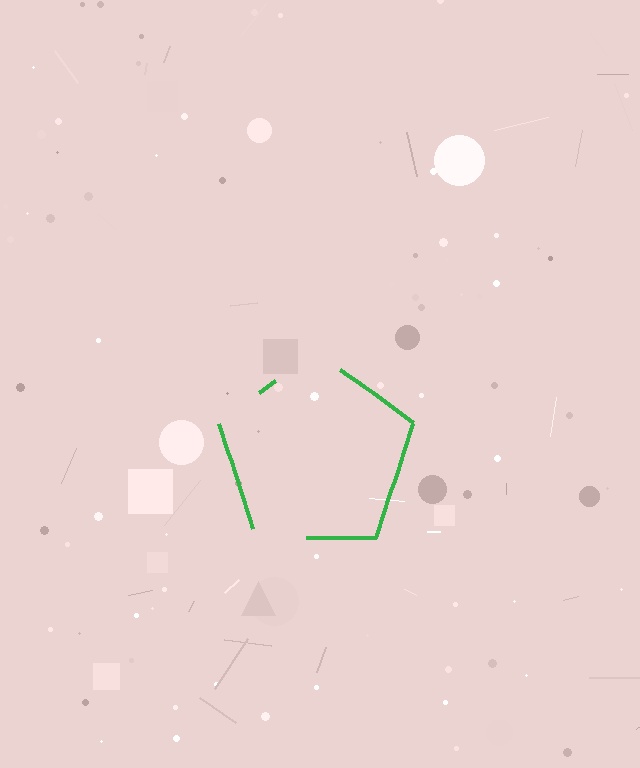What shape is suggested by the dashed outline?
The dashed outline suggests a pentagon.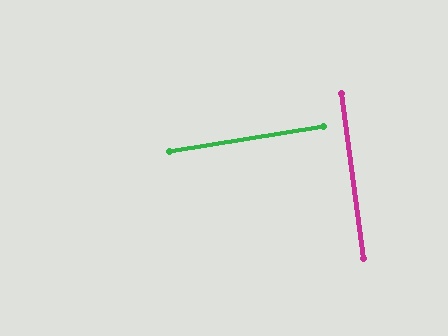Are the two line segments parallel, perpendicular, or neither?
Perpendicular — they meet at approximately 89°.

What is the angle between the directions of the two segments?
Approximately 89 degrees.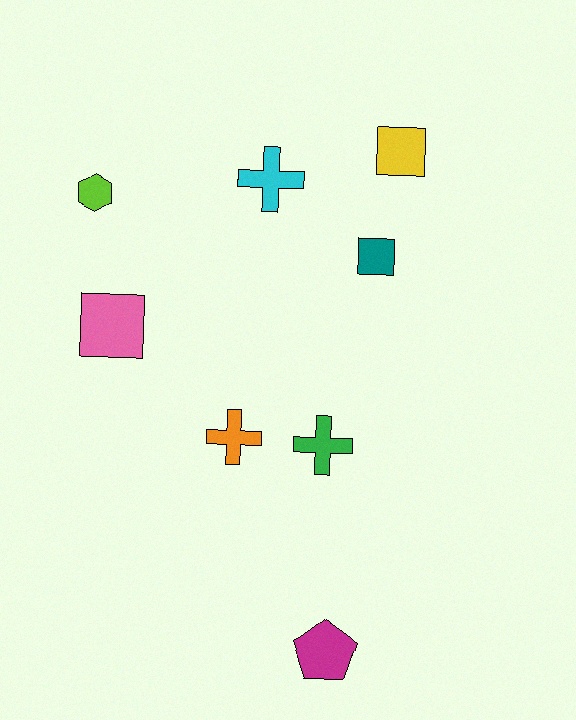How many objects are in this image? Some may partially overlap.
There are 8 objects.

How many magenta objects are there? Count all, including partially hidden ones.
There is 1 magenta object.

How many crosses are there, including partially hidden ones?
There are 3 crosses.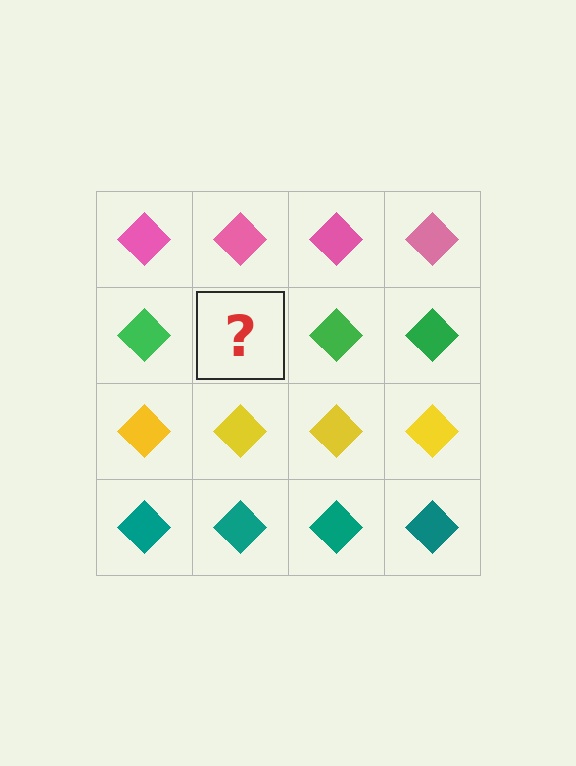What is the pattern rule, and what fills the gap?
The rule is that each row has a consistent color. The gap should be filled with a green diamond.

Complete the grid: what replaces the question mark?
The question mark should be replaced with a green diamond.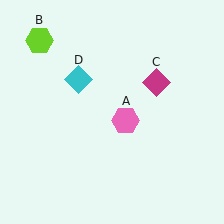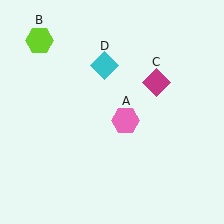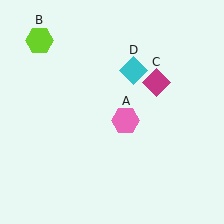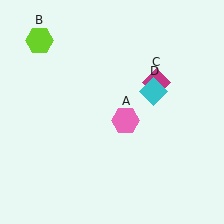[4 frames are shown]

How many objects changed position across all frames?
1 object changed position: cyan diamond (object D).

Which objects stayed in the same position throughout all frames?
Pink hexagon (object A) and lime hexagon (object B) and magenta diamond (object C) remained stationary.